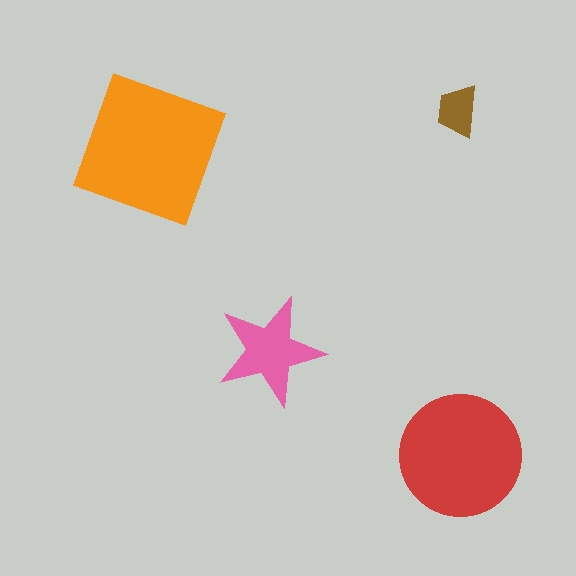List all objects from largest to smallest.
The orange square, the red circle, the pink star, the brown trapezoid.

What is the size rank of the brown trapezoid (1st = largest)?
4th.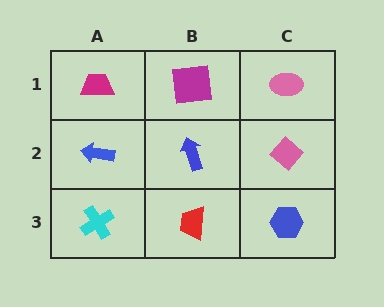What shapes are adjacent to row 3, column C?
A pink diamond (row 2, column C), a red trapezoid (row 3, column B).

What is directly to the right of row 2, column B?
A pink diamond.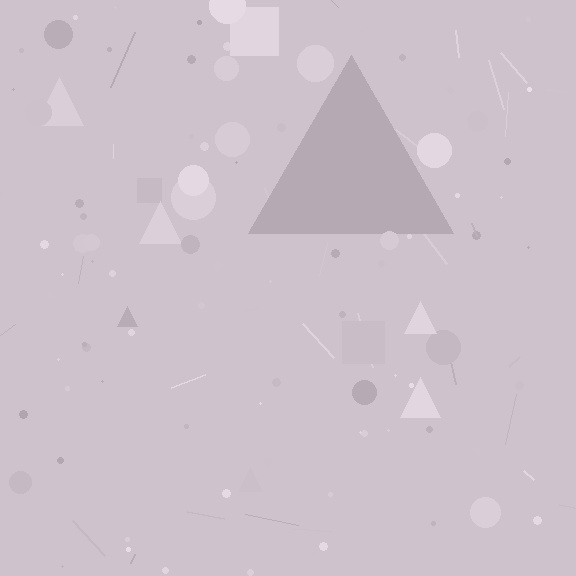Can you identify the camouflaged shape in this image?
The camouflaged shape is a triangle.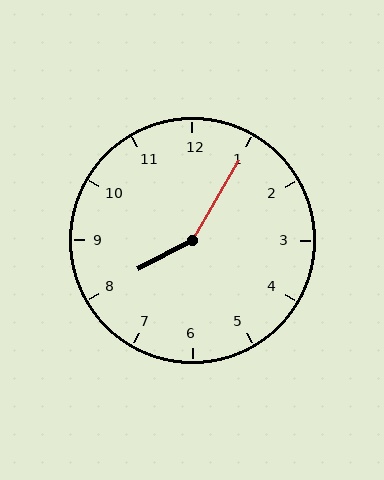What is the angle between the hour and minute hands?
Approximately 148 degrees.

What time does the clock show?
8:05.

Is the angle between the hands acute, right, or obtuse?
It is obtuse.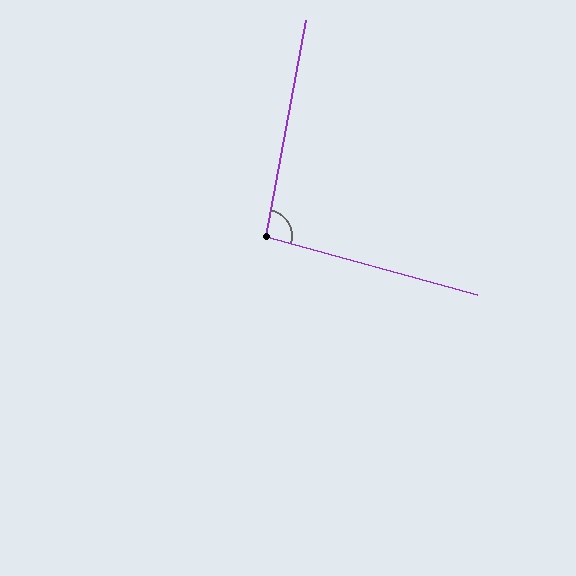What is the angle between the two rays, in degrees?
Approximately 95 degrees.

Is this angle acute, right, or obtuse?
It is approximately a right angle.